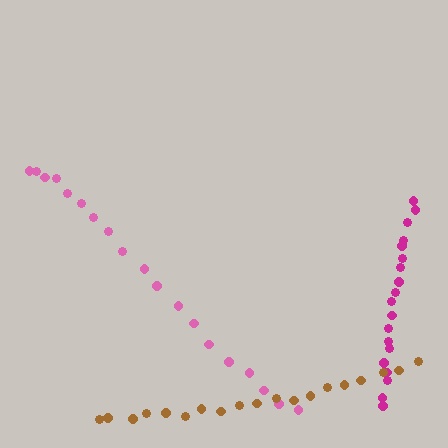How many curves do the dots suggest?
There are 3 distinct paths.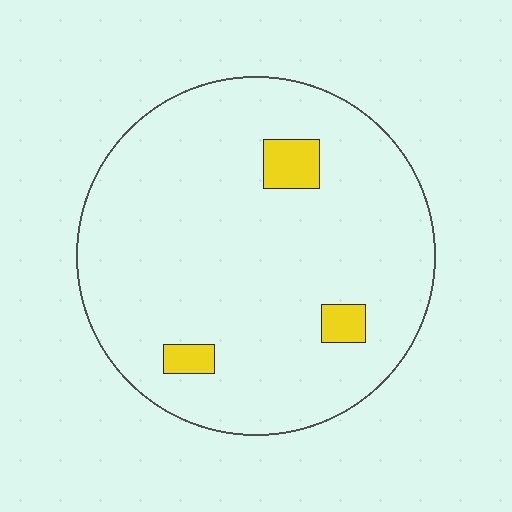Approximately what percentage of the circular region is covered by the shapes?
Approximately 5%.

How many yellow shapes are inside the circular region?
3.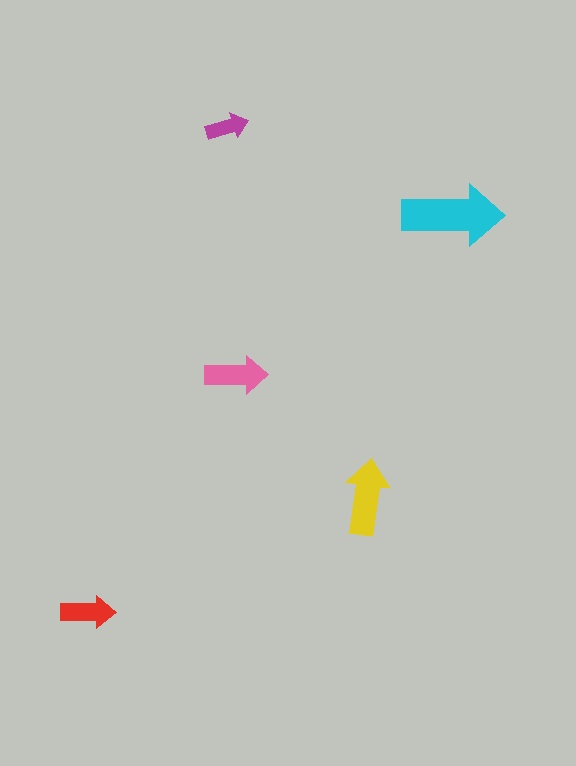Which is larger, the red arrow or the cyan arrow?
The cyan one.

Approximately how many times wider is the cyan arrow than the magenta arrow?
About 2.5 times wider.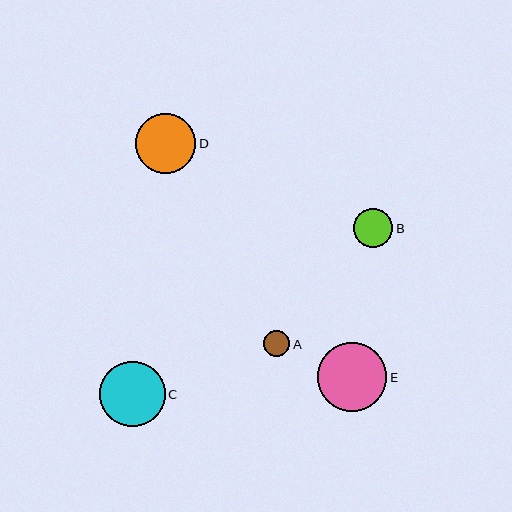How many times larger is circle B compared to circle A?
Circle B is approximately 1.5 times the size of circle A.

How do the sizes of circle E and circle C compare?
Circle E and circle C are approximately the same size.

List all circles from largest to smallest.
From largest to smallest: E, C, D, B, A.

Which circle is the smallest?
Circle A is the smallest with a size of approximately 26 pixels.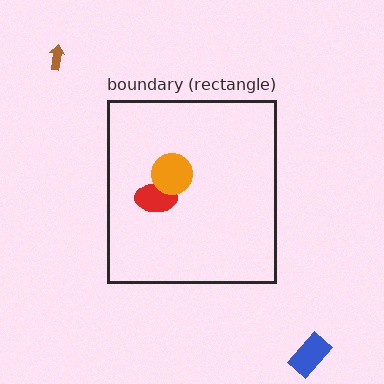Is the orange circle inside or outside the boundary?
Inside.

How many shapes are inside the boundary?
2 inside, 2 outside.